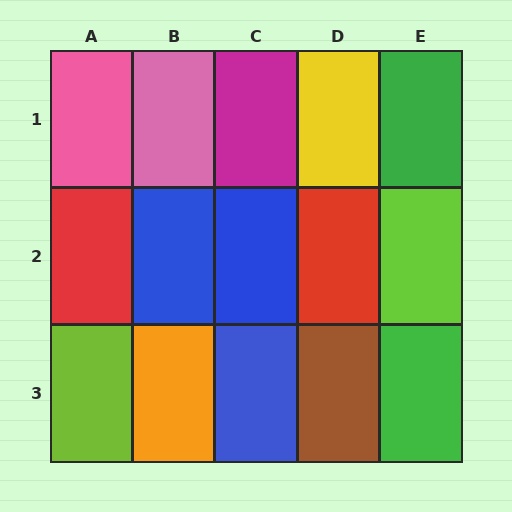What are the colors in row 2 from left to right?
Red, blue, blue, red, lime.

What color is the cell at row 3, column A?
Lime.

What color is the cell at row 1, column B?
Pink.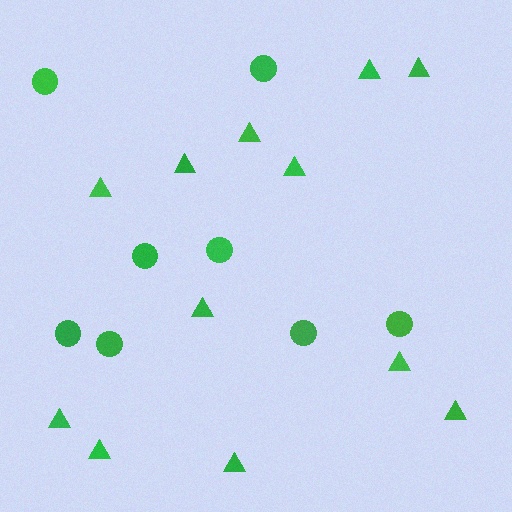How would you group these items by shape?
There are 2 groups: one group of triangles (12) and one group of circles (8).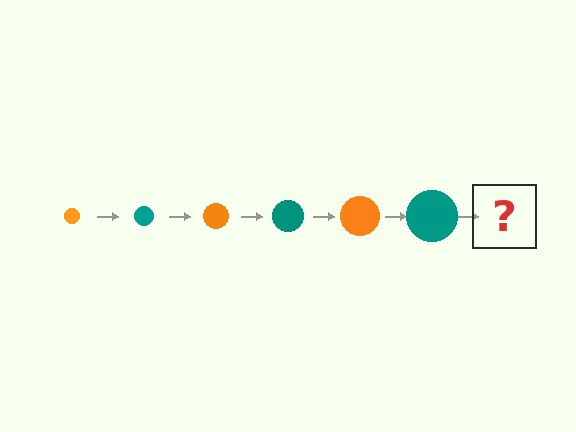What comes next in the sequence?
The next element should be an orange circle, larger than the previous one.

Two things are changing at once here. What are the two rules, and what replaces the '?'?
The two rules are that the circle grows larger each step and the color cycles through orange and teal. The '?' should be an orange circle, larger than the previous one.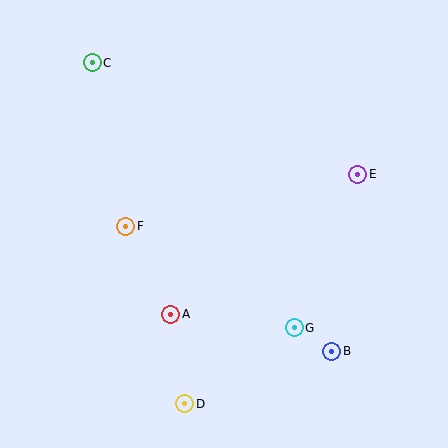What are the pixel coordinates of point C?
Point C is at (92, 63).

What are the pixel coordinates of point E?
Point E is at (358, 174).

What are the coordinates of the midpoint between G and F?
The midpoint between G and F is at (210, 277).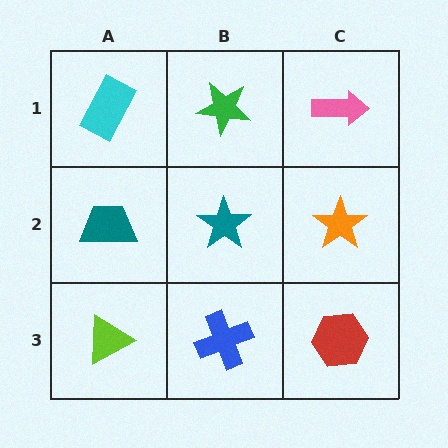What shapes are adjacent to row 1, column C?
An orange star (row 2, column C), a green star (row 1, column B).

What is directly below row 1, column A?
A teal trapezoid.